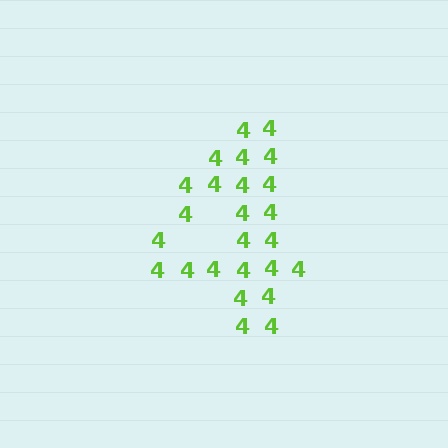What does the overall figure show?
The overall figure shows the digit 4.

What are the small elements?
The small elements are digit 4's.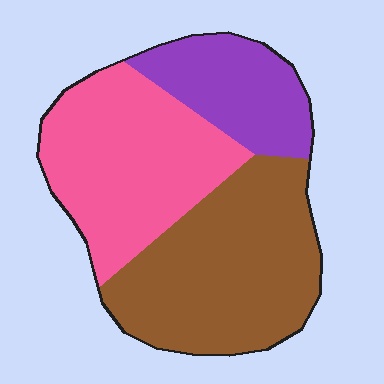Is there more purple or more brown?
Brown.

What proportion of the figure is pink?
Pink covers about 35% of the figure.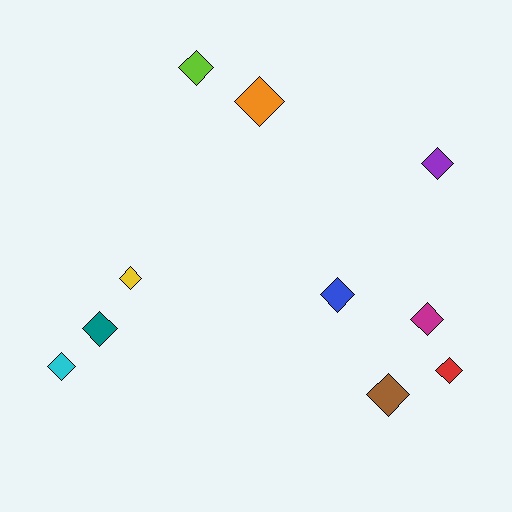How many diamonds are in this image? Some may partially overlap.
There are 10 diamonds.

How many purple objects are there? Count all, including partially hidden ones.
There is 1 purple object.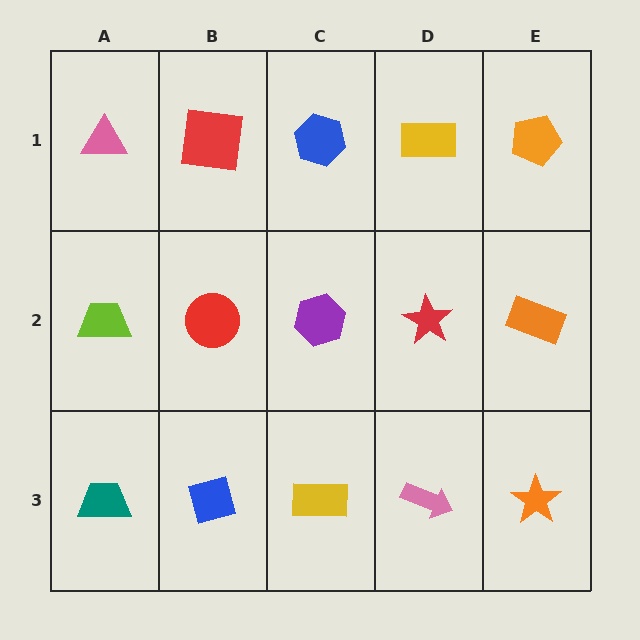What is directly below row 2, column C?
A yellow rectangle.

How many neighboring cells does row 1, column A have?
2.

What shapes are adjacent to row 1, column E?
An orange rectangle (row 2, column E), a yellow rectangle (row 1, column D).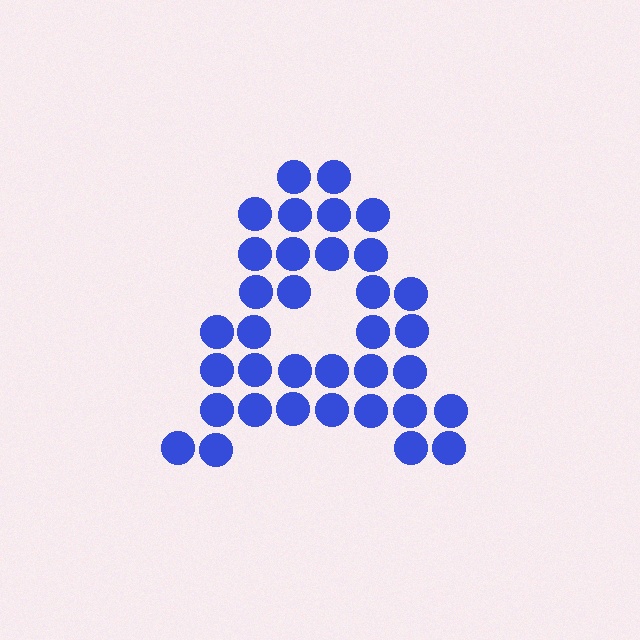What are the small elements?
The small elements are circles.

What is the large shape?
The large shape is the letter A.